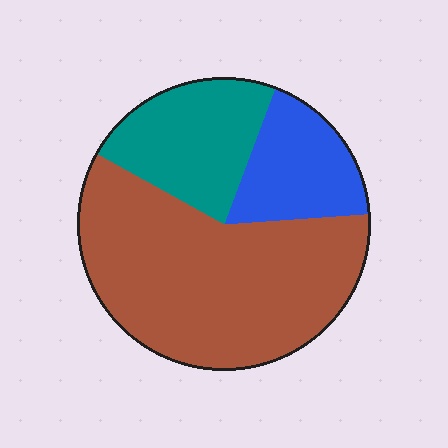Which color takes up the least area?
Blue, at roughly 20%.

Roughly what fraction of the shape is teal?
Teal takes up less than a quarter of the shape.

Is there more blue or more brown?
Brown.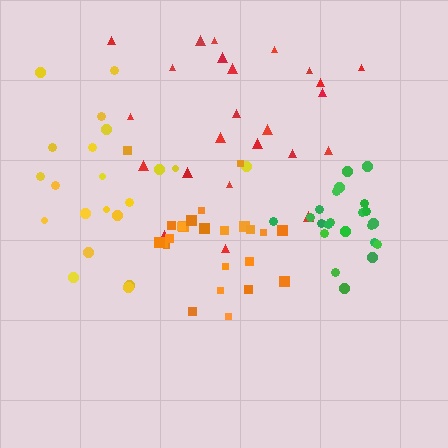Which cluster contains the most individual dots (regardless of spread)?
Red (24).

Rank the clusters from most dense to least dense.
green, orange, red, yellow.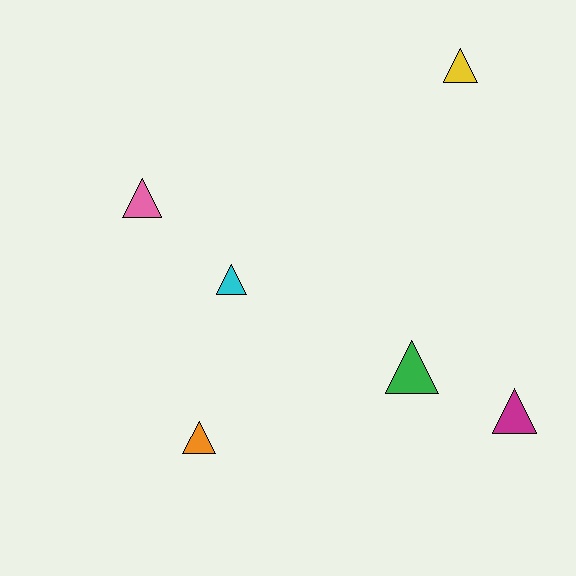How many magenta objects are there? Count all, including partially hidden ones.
There is 1 magenta object.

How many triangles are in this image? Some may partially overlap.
There are 6 triangles.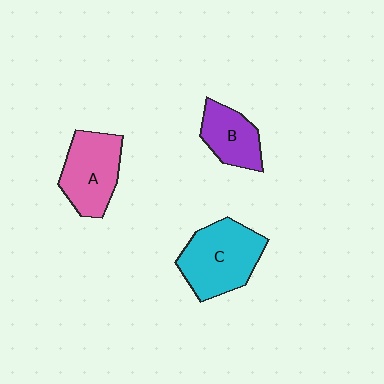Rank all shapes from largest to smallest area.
From largest to smallest: C (cyan), A (pink), B (purple).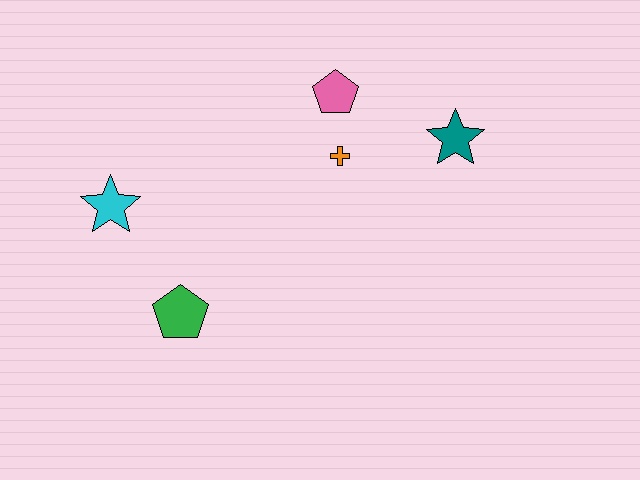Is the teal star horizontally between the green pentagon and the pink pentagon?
No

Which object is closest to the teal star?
The orange cross is closest to the teal star.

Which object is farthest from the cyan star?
The teal star is farthest from the cyan star.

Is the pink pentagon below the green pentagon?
No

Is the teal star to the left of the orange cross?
No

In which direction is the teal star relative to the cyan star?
The teal star is to the right of the cyan star.